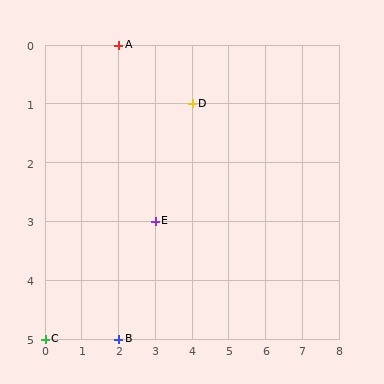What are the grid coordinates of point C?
Point C is at grid coordinates (0, 5).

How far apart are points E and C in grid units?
Points E and C are 3 columns and 2 rows apart (about 3.6 grid units diagonally).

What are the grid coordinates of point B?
Point B is at grid coordinates (2, 5).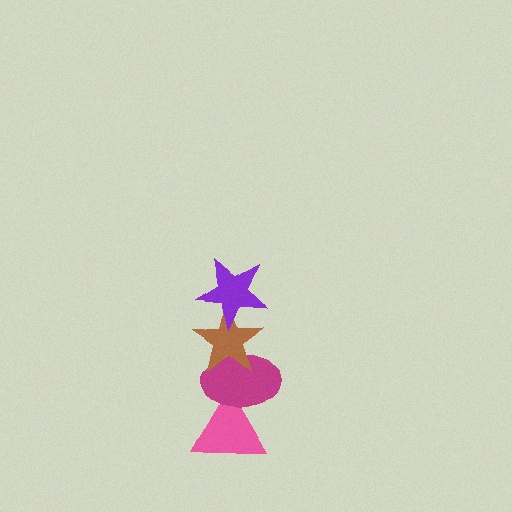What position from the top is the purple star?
The purple star is 1st from the top.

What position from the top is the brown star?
The brown star is 2nd from the top.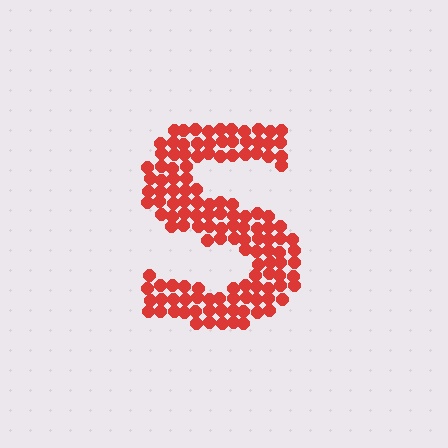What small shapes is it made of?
It is made of small circles.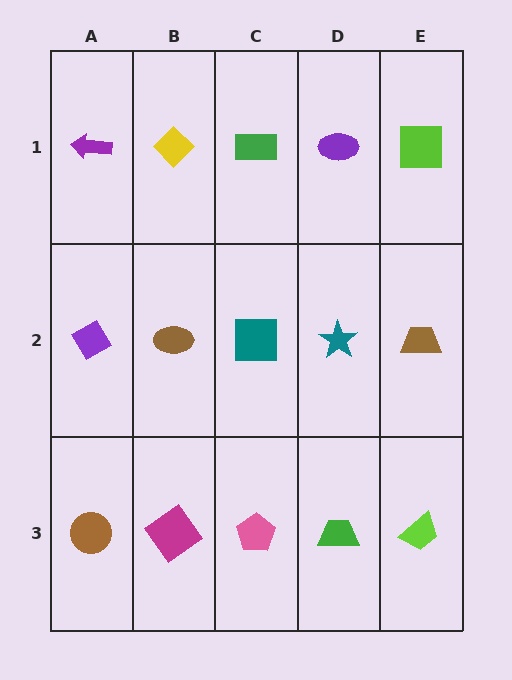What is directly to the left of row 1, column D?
A green rectangle.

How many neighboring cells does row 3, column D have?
3.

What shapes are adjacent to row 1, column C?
A teal square (row 2, column C), a yellow diamond (row 1, column B), a purple ellipse (row 1, column D).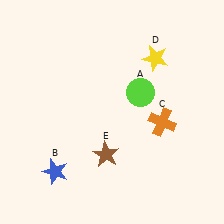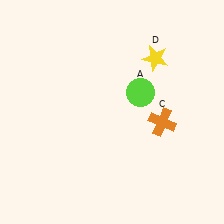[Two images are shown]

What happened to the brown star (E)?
The brown star (E) was removed in Image 2. It was in the bottom-left area of Image 1.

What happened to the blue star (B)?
The blue star (B) was removed in Image 2. It was in the bottom-left area of Image 1.